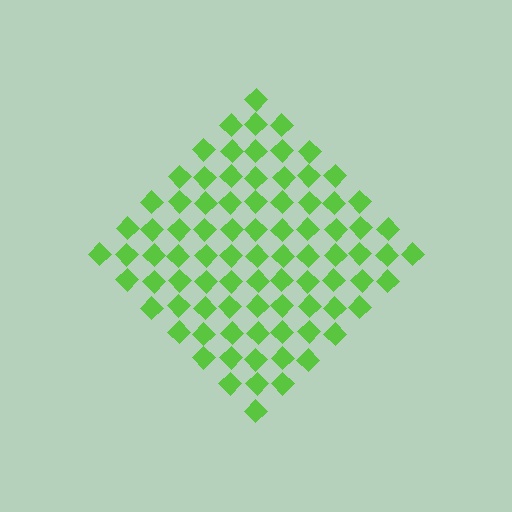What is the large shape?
The large shape is a diamond.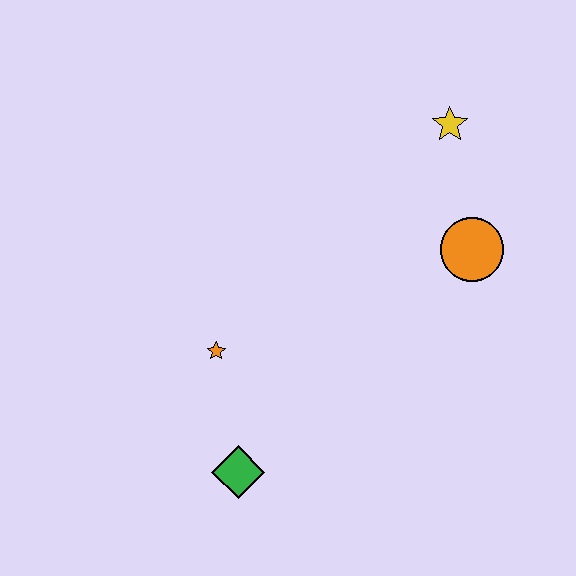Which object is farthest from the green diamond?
The yellow star is farthest from the green diamond.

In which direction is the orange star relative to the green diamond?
The orange star is above the green diamond.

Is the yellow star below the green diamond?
No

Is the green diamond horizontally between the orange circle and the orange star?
Yes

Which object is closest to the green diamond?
The orange star is closest to the green diamond.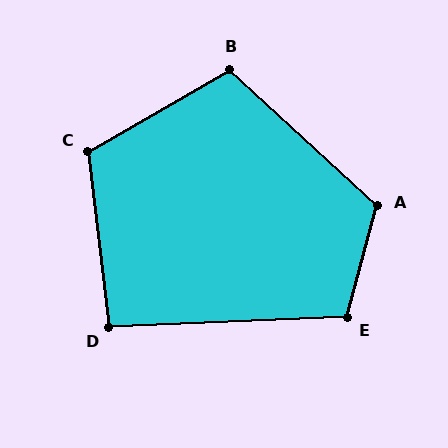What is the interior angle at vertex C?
Approximately 113 degrees (obtuse).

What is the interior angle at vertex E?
Approximately 108 degrees (obtuse).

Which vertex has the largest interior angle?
A, at approximately 118 degrees.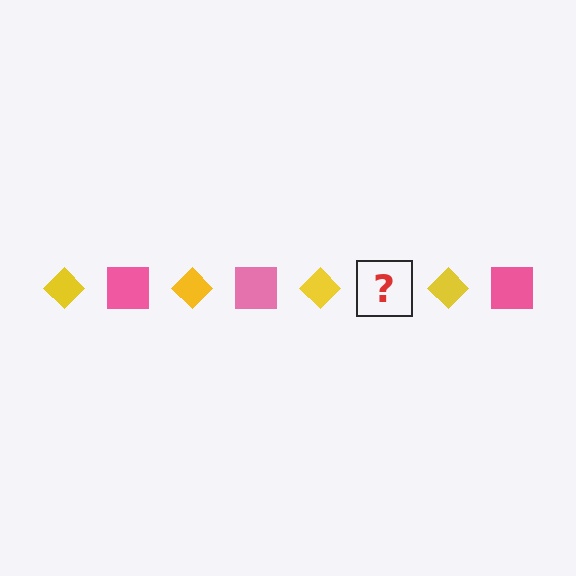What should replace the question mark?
The question mark should be replaced with a pink square.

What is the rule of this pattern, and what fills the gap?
The rule is that the pattern alternates between yellow diamond and pink square. The gap should be filled with a pink square.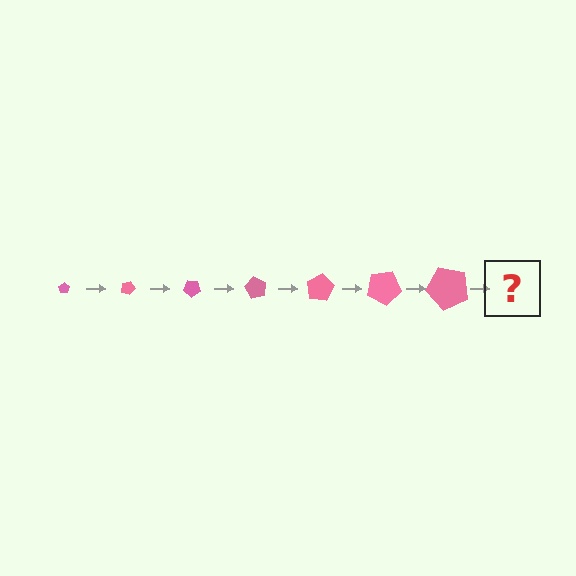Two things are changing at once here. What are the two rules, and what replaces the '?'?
The two rules are that the pentagon grows larger each step and it rotates 20 degrees each step. The '?' should be a pentagon, larger than the previous one and rotated 140 degrees from the start.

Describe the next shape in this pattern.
It should be a pentagon, larger than the previous one and rotated 140 degrees from the start.